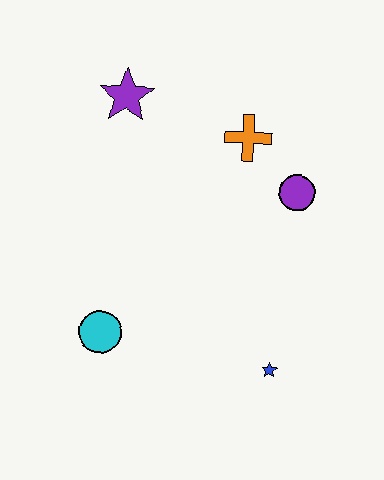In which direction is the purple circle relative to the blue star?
The purple circle is above the blue star.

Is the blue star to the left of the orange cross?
No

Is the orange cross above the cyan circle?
Yes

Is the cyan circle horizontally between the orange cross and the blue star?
No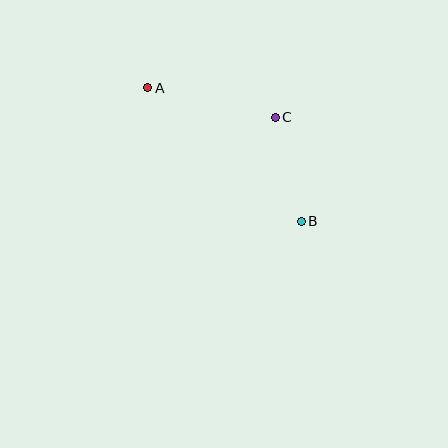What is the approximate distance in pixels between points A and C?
The distance between A and C is approximately 131 pixels.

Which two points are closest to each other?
Points B and C are closest to each other.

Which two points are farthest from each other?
Points A and B are farthest from each other.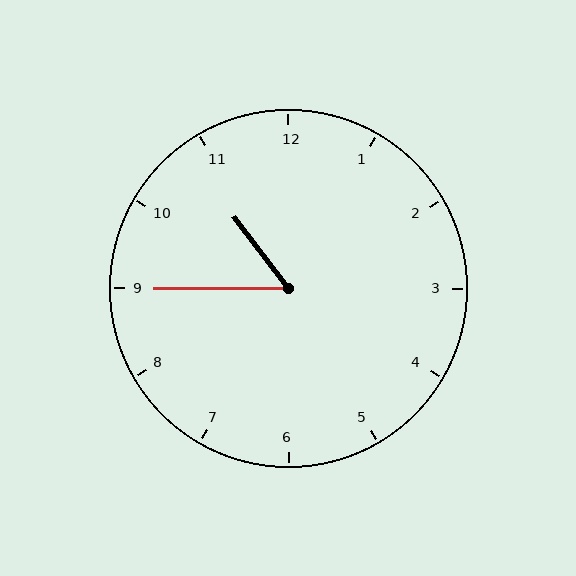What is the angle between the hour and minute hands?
Approximately 52 degrees.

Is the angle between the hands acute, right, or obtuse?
It is acute.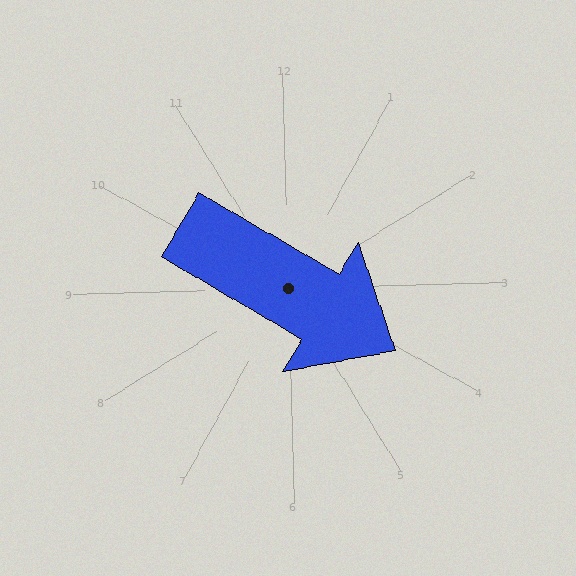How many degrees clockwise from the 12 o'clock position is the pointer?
Approximately 122 degrees.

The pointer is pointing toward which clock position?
Roughly 4 o'clock.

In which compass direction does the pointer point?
Southeast.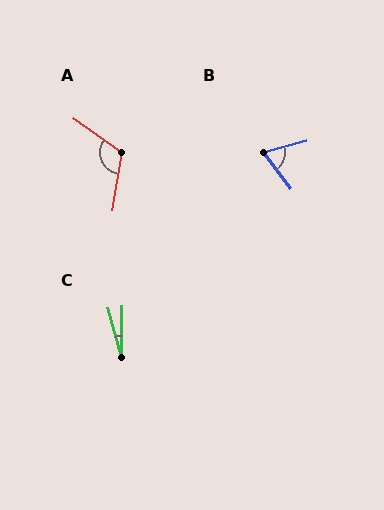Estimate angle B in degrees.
Approximately 69 degrees.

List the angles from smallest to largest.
C (17°), B (69°), A (116°).